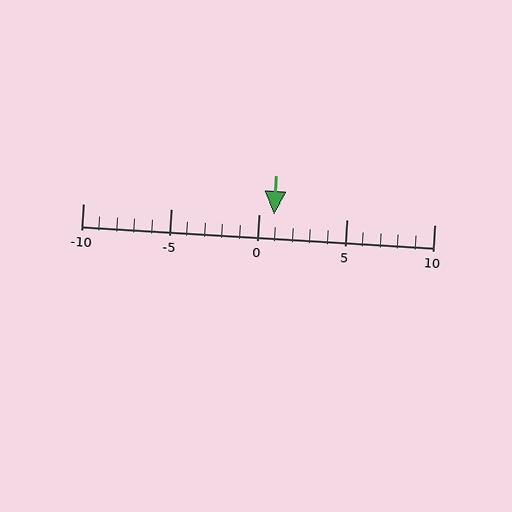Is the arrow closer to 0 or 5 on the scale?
The arrow is closer to 0.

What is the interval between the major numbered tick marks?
The major tick marks are spaced 5 units apart.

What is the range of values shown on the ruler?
The ruler shows values from -10 to 10.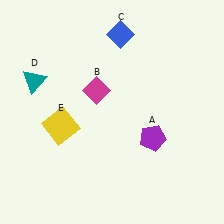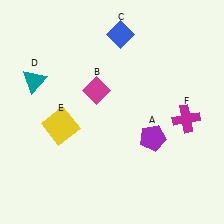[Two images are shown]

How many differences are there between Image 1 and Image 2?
There is 1 difference between the two images.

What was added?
A magenta cross (F) was added in Image 2.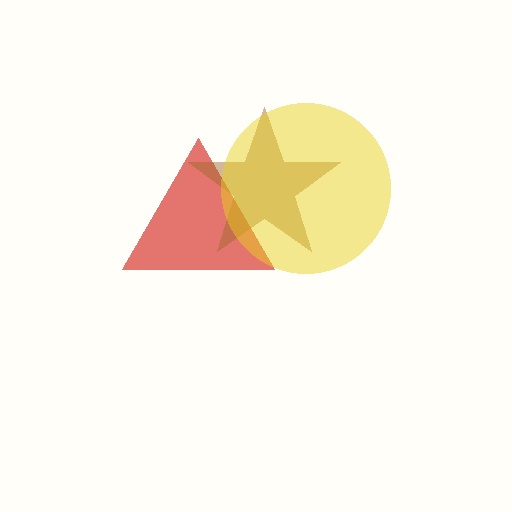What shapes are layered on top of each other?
The layered shapes are: a red triangle, a brown star, a yellow circle.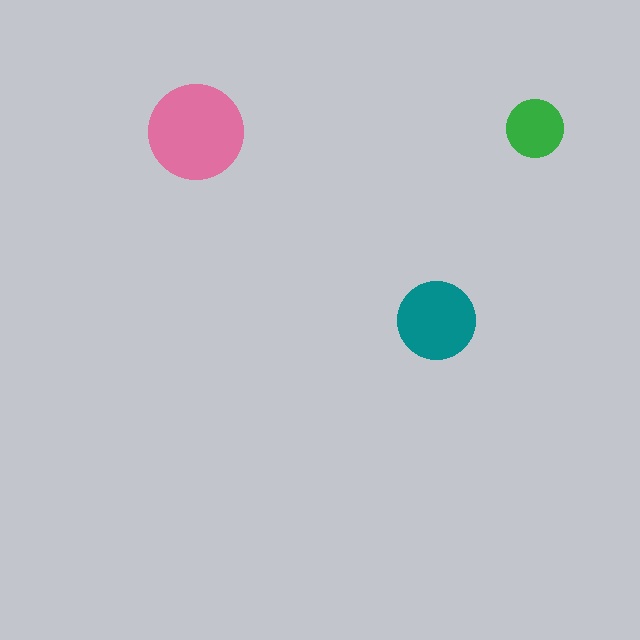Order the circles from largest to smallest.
the pink one, the teal one, the green one.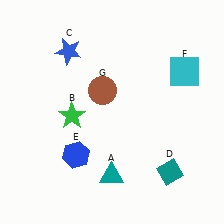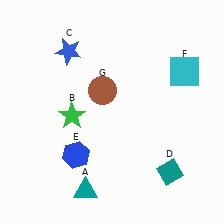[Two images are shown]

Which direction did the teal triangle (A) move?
The teal triangle (A) moved left.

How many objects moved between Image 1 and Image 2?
1 object moved between the two images.